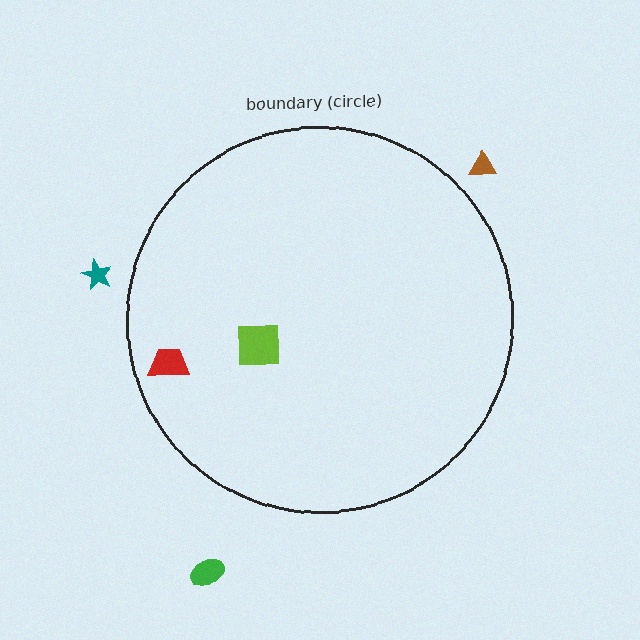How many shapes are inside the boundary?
2 inside, 3 outside.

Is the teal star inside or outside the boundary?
Outside.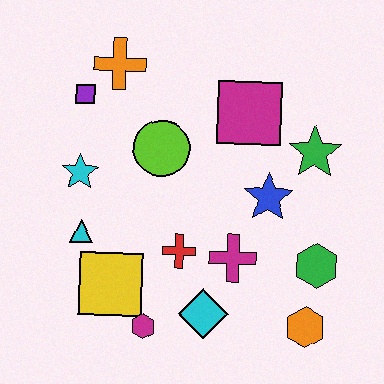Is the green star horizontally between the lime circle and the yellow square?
No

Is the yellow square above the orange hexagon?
Yes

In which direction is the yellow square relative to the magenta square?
The yellow square is below the magenta square.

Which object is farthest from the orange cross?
The orange hexagon is farthest from the orange cross.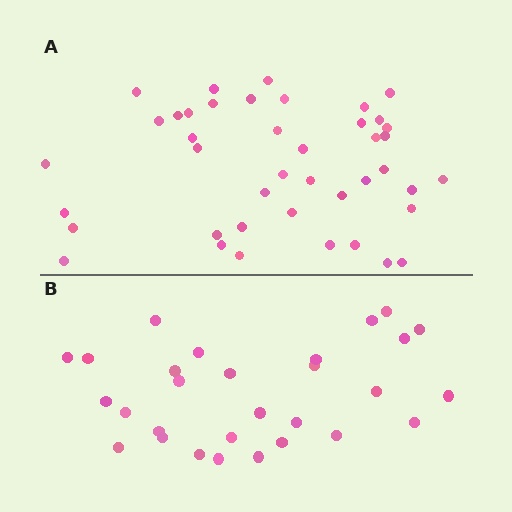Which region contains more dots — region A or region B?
Region A (the top region) has more dots.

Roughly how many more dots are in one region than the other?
Region A has approximately 15 more dots than region B.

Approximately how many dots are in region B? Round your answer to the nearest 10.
About 30 dots. (The exact count is 29, which rounds to 30.)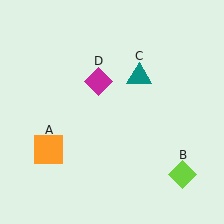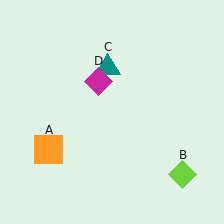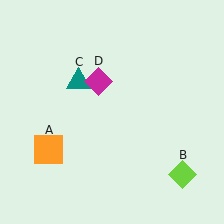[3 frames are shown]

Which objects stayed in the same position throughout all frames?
Orange square (object A) and lime diamond (object B) and magenta diamond (object D) remained stationary.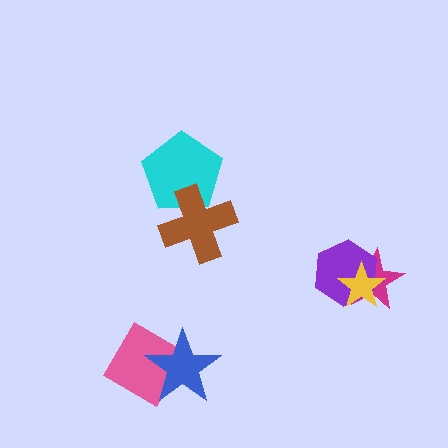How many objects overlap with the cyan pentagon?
1 object overlaps with the cyan pentagon.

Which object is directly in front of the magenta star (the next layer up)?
The purple hexagon is directly in front of the magenta star.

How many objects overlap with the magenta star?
2 objects overlap with the magenta star.